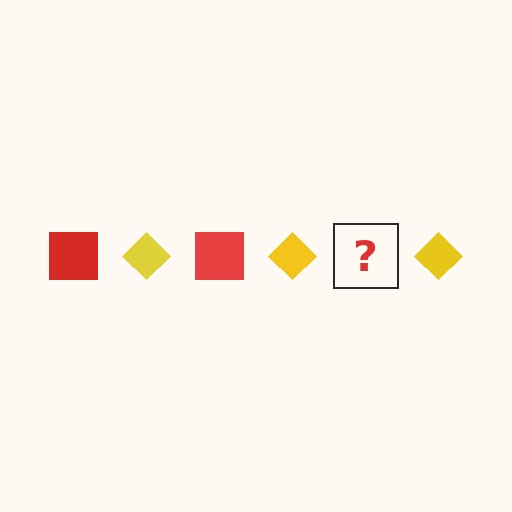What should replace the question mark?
The question mark should be replaced with a red square.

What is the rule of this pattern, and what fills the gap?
The rule is that the pattern alternates between red square and yellow diamond. The gap should be filled with a red square.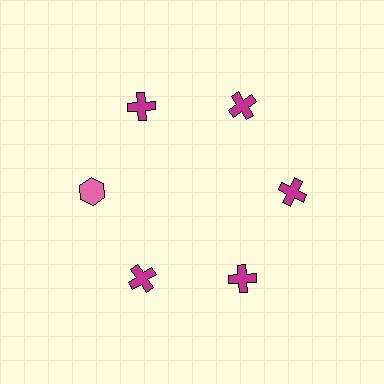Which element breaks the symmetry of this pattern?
The pink hexagon at roughly the 9 o'clock position breaks the symmetry. All other shapes are magenta crosses.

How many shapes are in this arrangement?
There are 6 shapes arranged in a ring pattern.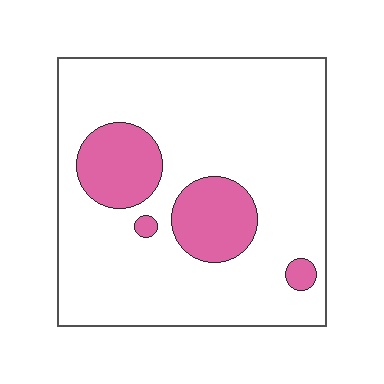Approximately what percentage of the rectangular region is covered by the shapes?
Approximately 20%.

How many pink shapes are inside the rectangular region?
4.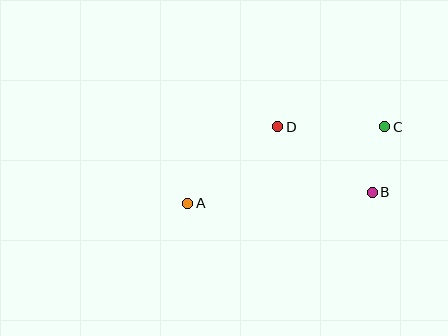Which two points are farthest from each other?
Points A and C are farthest from each other.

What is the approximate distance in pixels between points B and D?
The distance between B and D is approximately 115 pixels.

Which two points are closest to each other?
Points B and C are closest to each other.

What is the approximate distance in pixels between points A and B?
The distance between A and B is approximately 185 pixels.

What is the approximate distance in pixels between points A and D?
The distance between A and D is approximately 118 pixels.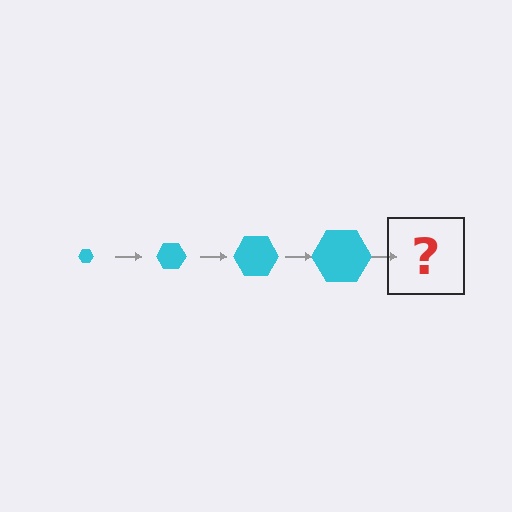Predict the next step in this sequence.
The next step is a cyan hexagon, larger than the previous one.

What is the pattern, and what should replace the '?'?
The pattern is that the hexagon gets progressively larger each step. The '?' should be a cyan hexagon, larger than the previous one.